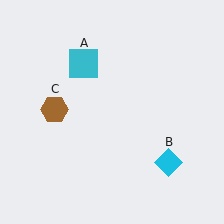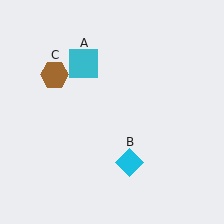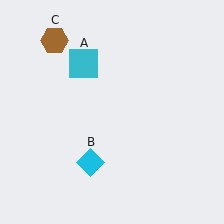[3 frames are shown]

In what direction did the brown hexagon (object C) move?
The brown hexagon (object C) moved up.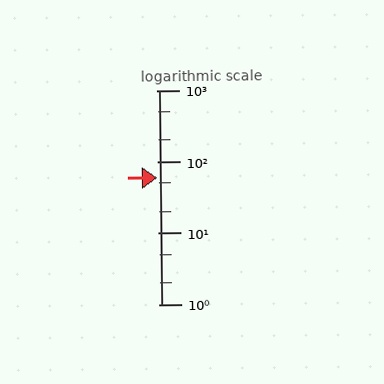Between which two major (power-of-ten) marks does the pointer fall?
The pointer is between 10 and 100.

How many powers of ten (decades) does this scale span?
The scale spans 3 decades, from 1 to 1000.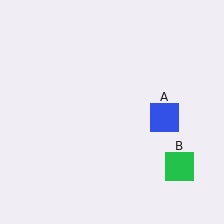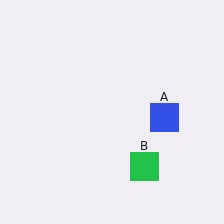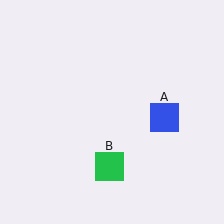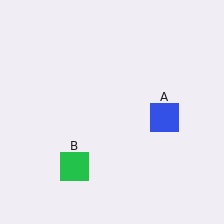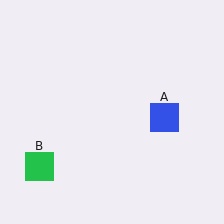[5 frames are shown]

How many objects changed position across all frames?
1 object changed position: green square (object B).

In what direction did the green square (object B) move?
The green square (object B) moved left.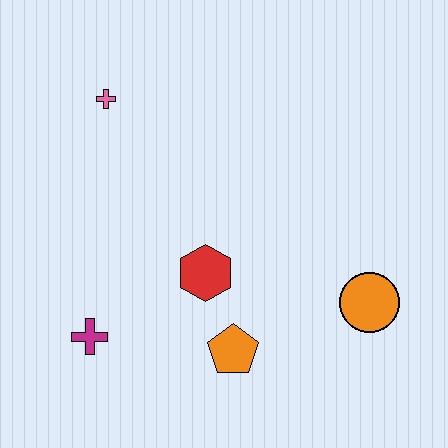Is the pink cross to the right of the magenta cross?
Yes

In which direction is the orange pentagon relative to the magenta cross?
The orange pentagon is to the right of the magenta cross.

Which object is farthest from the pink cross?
The orange circle is farthest from the pink cross.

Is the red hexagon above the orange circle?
Yes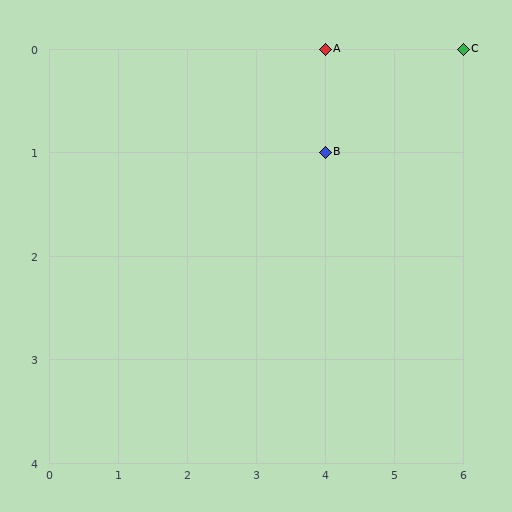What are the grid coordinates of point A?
Point A is at grid coordinates (4, 0).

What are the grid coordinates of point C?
Point C is at grid coordinates (6, 0).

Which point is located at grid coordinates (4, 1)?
Point B is at (4, 1).